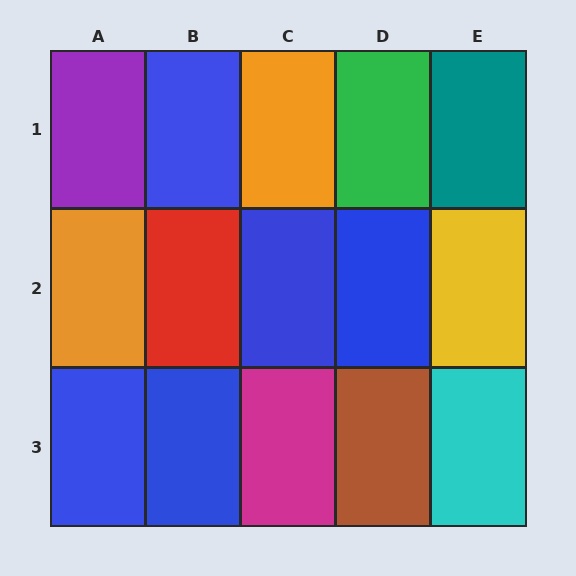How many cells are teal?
1 cell is teal.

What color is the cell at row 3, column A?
Blue.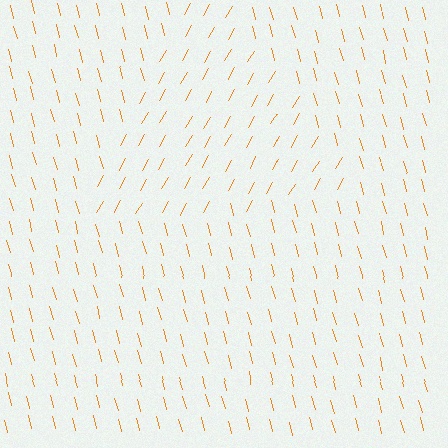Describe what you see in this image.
The image is filled with small orange line segments. A triangle region in the image has lines oriented differently from the surrounding lines, creating a visible texture boundary.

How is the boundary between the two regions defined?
The boundary is defined purely by a change in line orientation (approximately 45 degrees difference). All lines are the same color and thickness.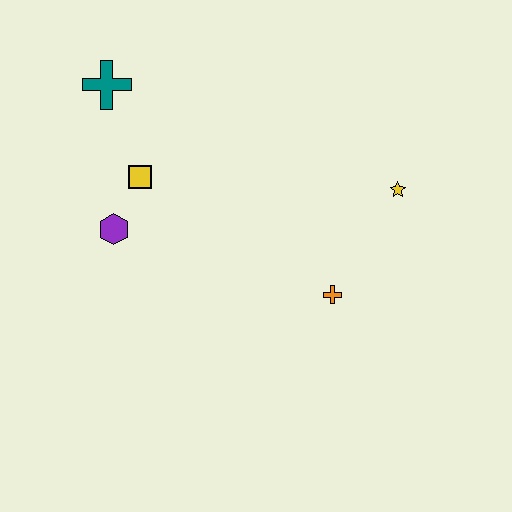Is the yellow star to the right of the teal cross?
Yes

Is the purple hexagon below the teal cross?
Yes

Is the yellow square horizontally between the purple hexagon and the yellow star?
Yes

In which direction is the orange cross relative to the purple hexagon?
The orange cross is to the right of the purple hexagon.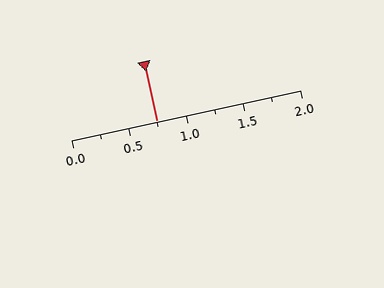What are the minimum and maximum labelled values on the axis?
The axis runs from 0.0 to 2.0.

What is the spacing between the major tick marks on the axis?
The major ticks are spaced 0.5 apart.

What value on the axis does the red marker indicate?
The marker indicates approximately 0.75.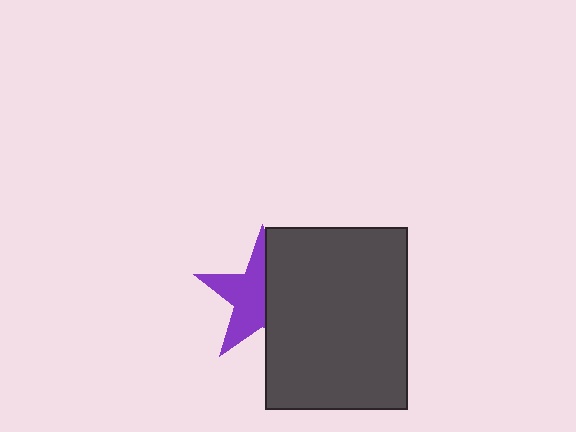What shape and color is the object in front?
The object in front is a dark gray rectangle.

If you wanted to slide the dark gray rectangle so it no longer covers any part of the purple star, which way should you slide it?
Slide it right — that is the most direct way to separate the two shapes.